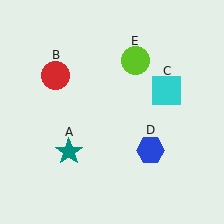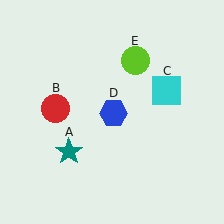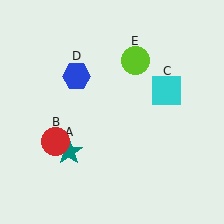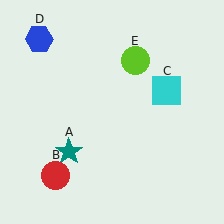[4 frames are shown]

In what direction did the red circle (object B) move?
The red circle (object B) moved down.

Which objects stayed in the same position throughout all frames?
Teal star (object A) and cyan square (object C) and lime circle (object E) remained stationary.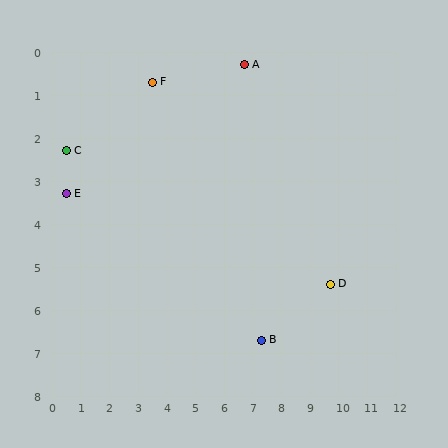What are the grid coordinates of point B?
Point B is at approximately (7.3, 6.7).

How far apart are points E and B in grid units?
Points E and B are about 7.6 grid units apart.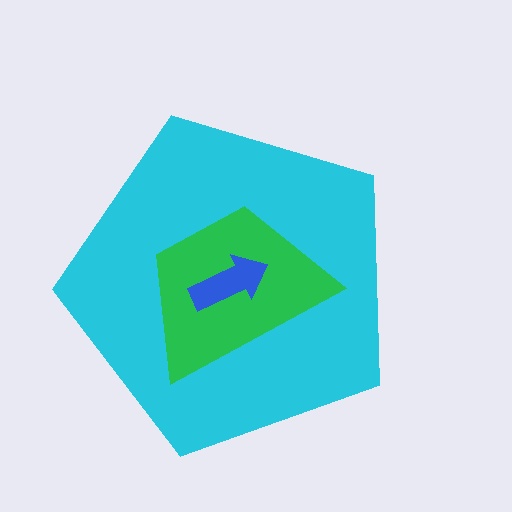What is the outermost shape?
The cyan pentagon.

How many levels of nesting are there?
3.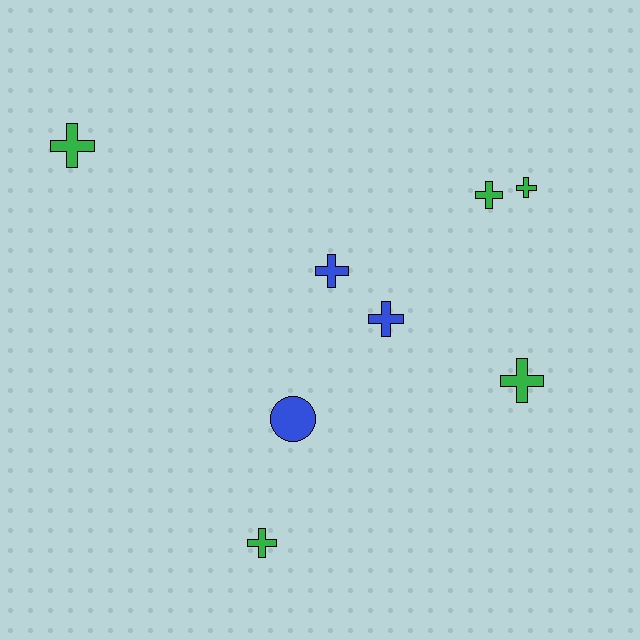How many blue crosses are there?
There are 2 blue crosses.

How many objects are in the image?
There are 8 objects.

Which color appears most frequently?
Green, with 5 objects.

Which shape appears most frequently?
Cross, with 7 objects.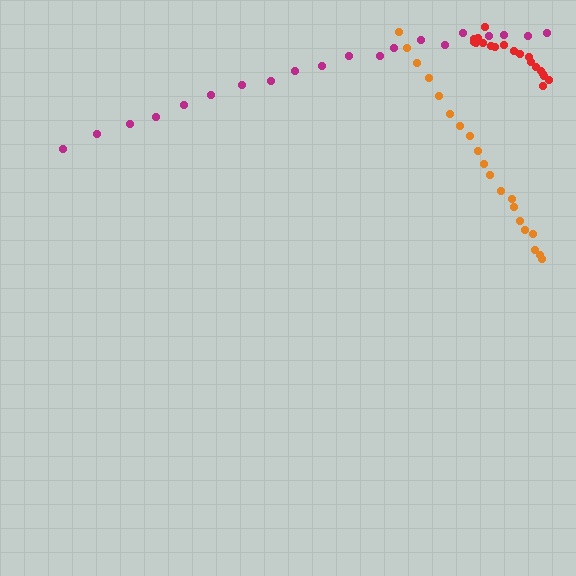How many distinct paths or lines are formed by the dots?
There are 3 distinct paths.